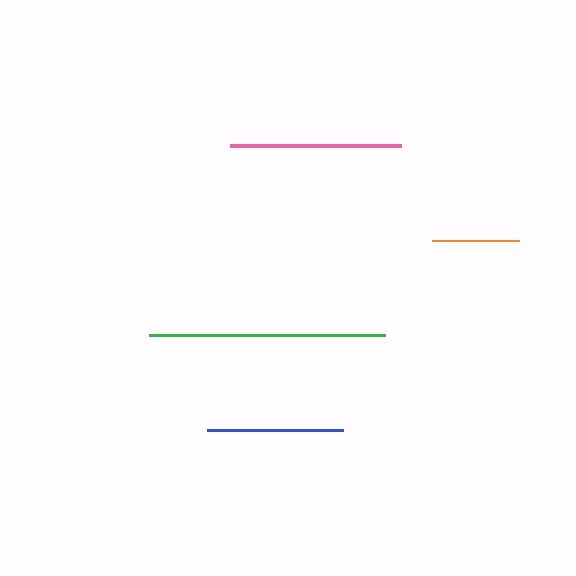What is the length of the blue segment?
The blue segment is approximately 136 pixels long.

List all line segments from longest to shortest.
From longest to shortest: green, pink, blue, orange.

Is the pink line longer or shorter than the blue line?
The pink line is longer than the blue line.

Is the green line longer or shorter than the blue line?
The green line is longer than the blue line.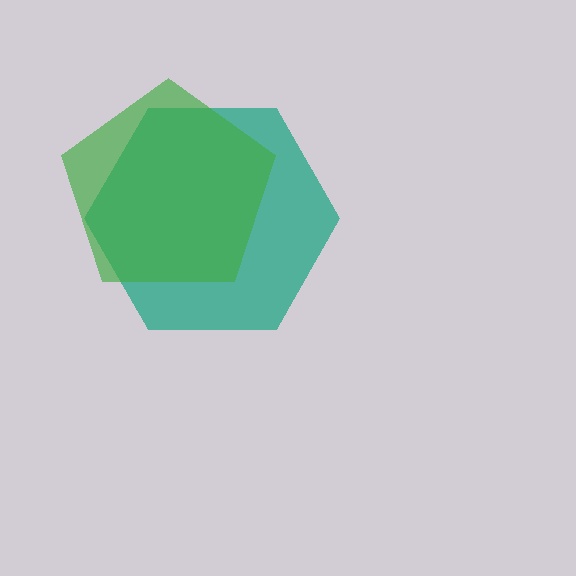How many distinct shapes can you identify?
There are 2 distinct shapes: a teal hexagon, a green pentagon.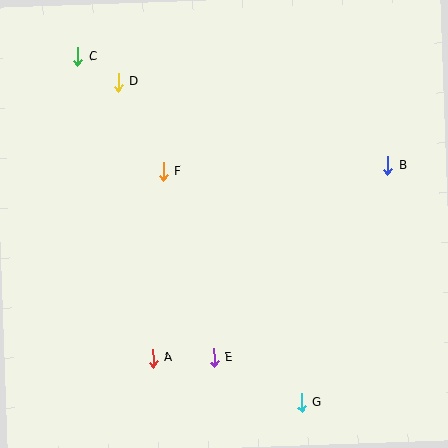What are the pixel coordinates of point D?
Point D is at (118, 82).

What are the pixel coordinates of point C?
Point C is at (78, 57).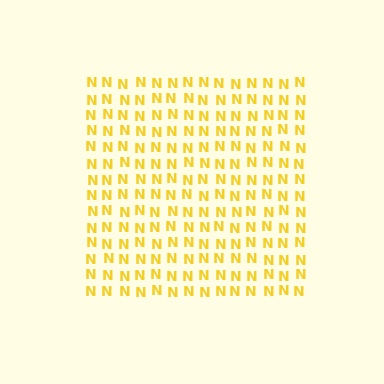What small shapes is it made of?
It is made of small letter N's.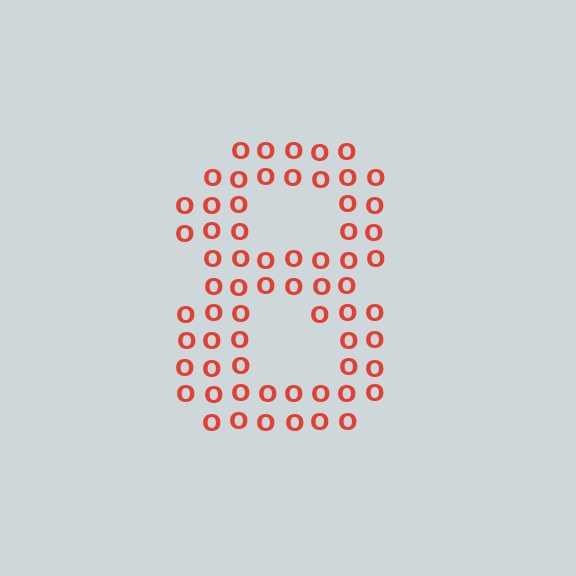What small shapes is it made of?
It is made of small letter O's.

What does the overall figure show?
The overall figure shows the digit 8.